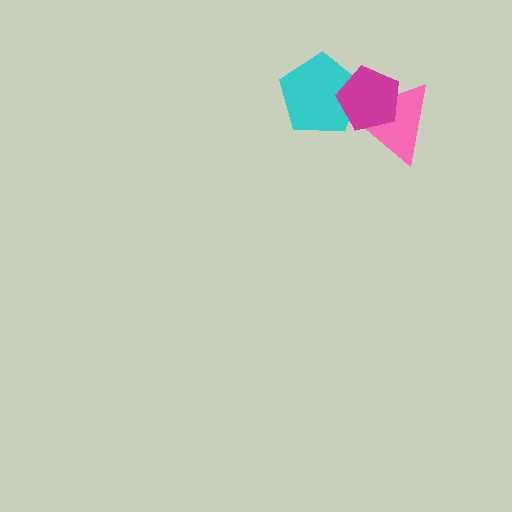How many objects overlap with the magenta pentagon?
2 objects overlap with the magenta pentagon.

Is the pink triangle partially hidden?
Yes, it is partially covered by another shape.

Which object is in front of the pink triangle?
The magenta pentagon is in front of the pink triangle.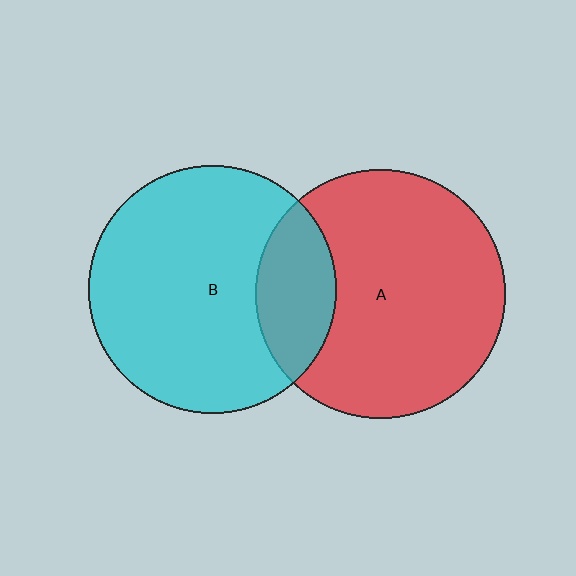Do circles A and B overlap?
Yes.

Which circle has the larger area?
Circle A (red).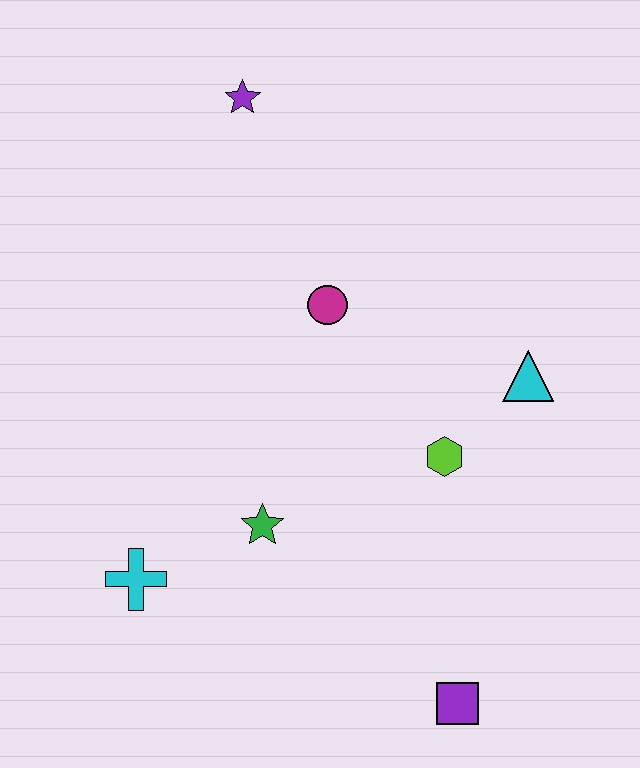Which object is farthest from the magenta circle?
The purple square is farthest from the magenta circle.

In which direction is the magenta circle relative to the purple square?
The magenta circle is above the purple square.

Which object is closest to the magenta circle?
The lime hexagon is closest to the magenta circle.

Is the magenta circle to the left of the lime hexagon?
Yes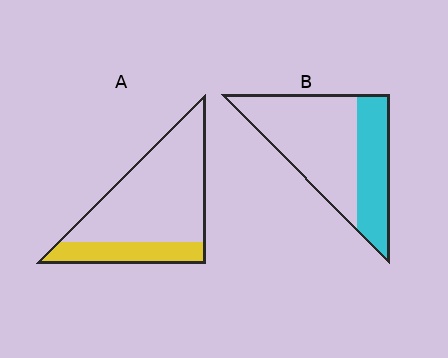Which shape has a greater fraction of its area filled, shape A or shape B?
Shape B.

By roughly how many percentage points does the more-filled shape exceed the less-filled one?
By roughly 10 percentage points (B over A).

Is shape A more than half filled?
No.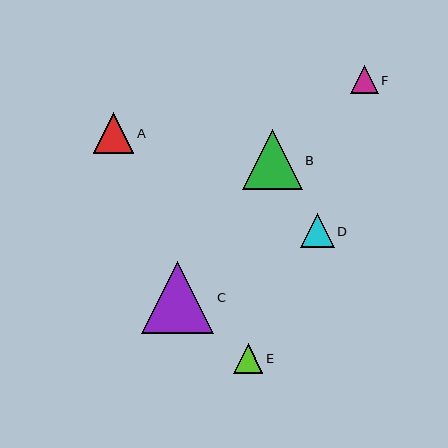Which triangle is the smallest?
Triangle F is the smallest with a size of approximately 28 pixels.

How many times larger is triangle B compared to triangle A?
Triangle B is approximately 1.5 times the size of triangle A.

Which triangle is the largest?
Triangle C is the largest with a size of approximately 72 pixels.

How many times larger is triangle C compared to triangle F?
Triangle C is approximately 2.6 times the size of triangle F.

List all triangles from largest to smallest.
From largest to smallest: C, B, A, D, E, F.